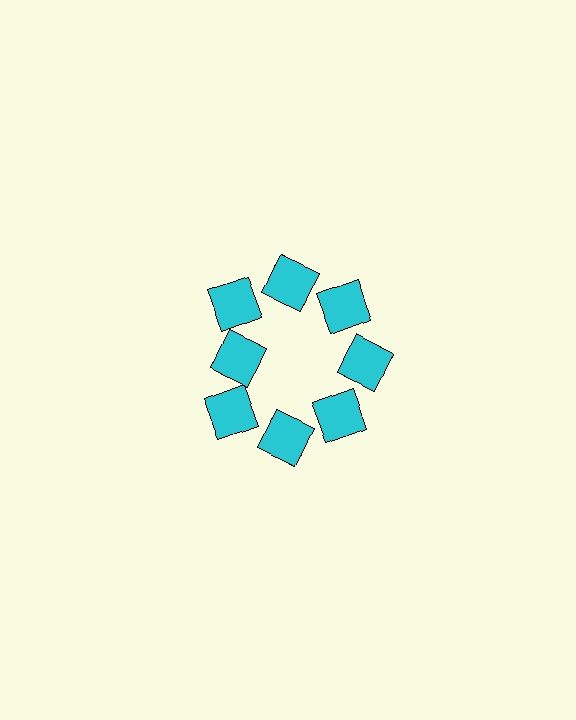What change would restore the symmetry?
The symmetry would be restored by moving it outward, back onto the ring so that all 8 squares sit at equal angles and equal distance from the center.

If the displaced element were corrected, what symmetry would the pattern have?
It would have 8-fold rotational symmetry — the pattern would map onto itself every 45 degrees.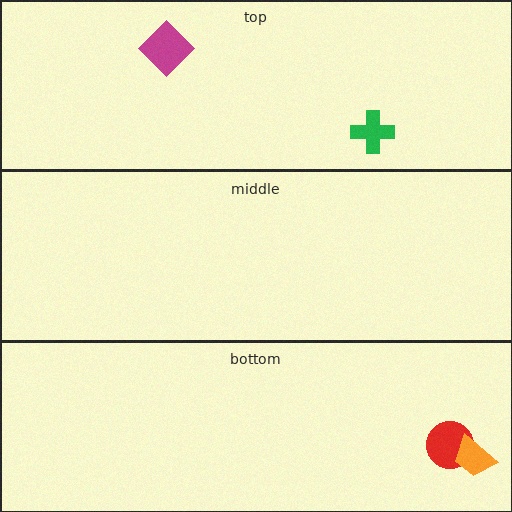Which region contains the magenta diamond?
The top region.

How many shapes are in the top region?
2.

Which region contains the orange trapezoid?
The bottom region.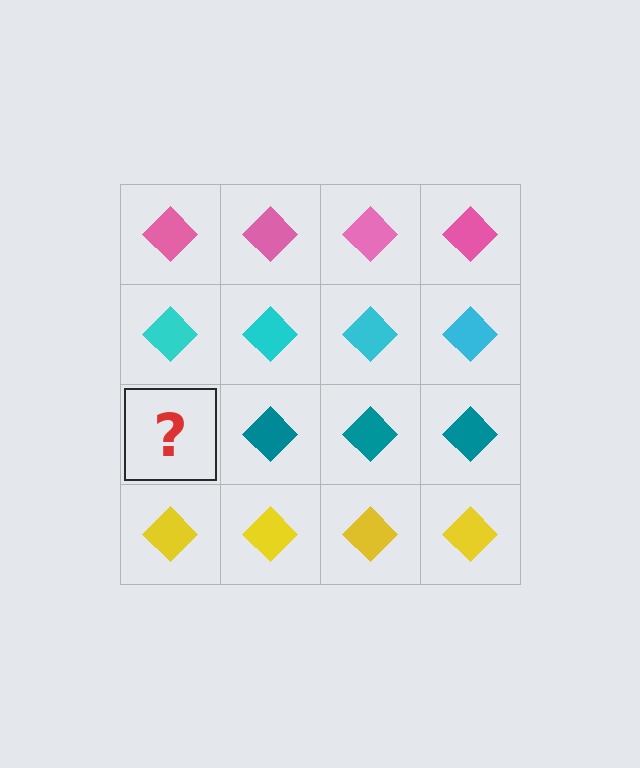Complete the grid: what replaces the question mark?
The question mark should be replaced with a teal diamond.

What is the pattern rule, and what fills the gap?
The rule is that each row has a consistent color. The gap should be filled with a teal diamond.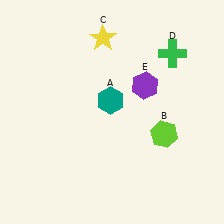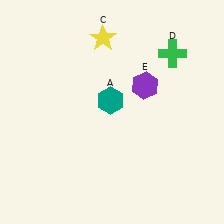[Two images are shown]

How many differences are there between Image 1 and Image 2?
There is 1 difference between the two images.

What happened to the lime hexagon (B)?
The lime hexagon (B) was removed in Image 2. It was in the bottom-right area of Image 1.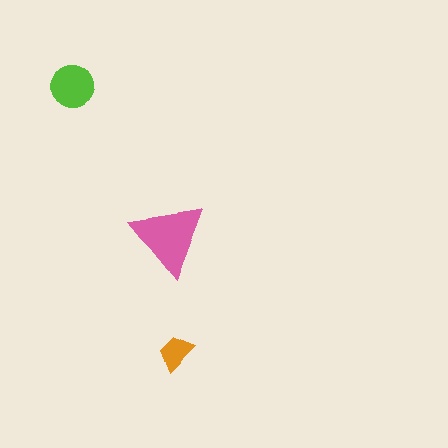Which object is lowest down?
The orange trapezoid is bottommost.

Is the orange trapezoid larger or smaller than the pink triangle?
Smaller.